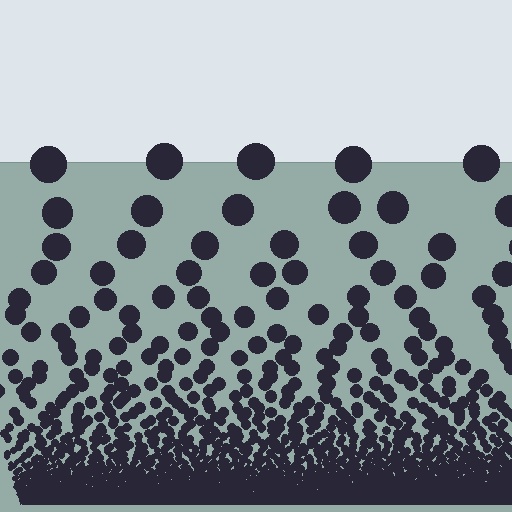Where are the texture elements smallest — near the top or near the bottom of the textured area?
Near the bottom.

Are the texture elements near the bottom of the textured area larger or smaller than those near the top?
Smaller. The gradient is inverted — elements near the bottom are smaller and denser.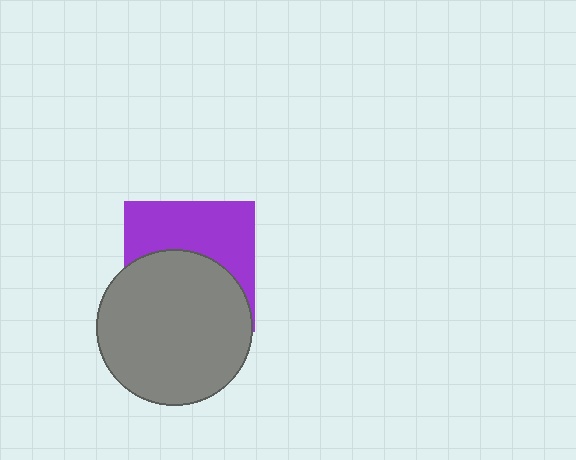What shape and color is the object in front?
The object in front is a gray circle.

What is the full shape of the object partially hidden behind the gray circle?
The partially hidden object is a purple square.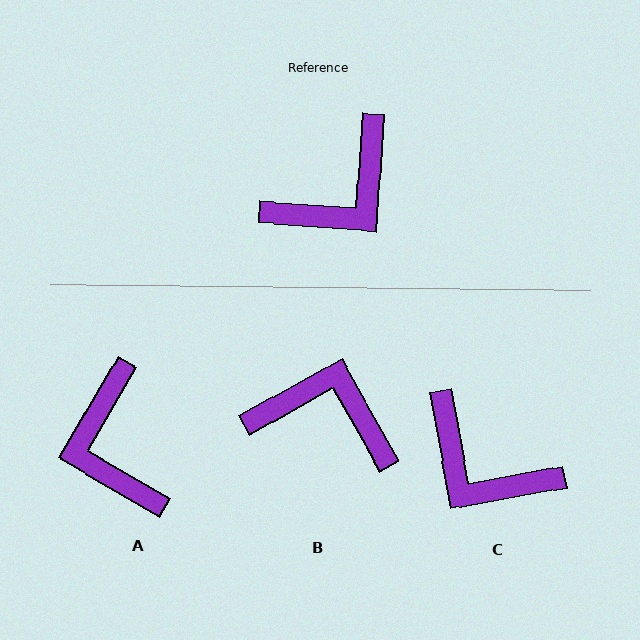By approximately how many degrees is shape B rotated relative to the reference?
Approximately 123 degrees counter-clockwise.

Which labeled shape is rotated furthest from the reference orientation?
B, about 123 degrees away.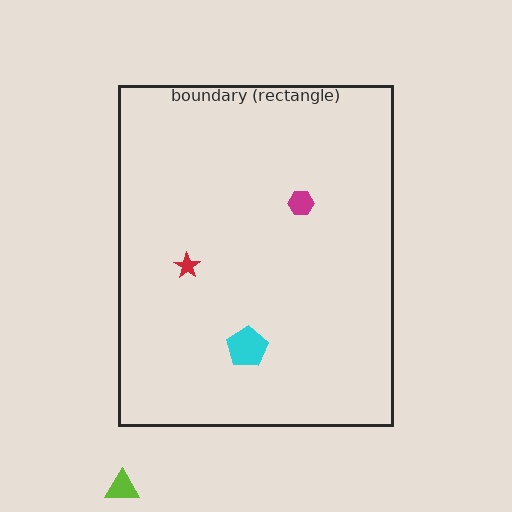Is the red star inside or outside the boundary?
Inside.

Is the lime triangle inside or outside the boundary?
Outside.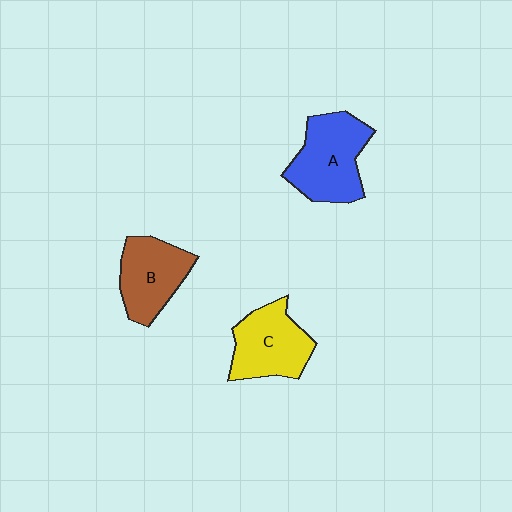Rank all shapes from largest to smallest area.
From largest to smallest: A (blue), C (yellow), B (brown).